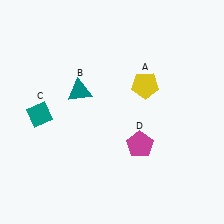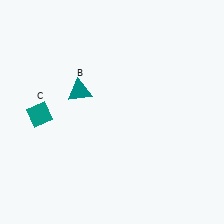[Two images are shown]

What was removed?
The magenta pentagon (D), the yellow pentagon (A) were removed in Image 2.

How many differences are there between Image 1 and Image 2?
There are 2 differences between the two images.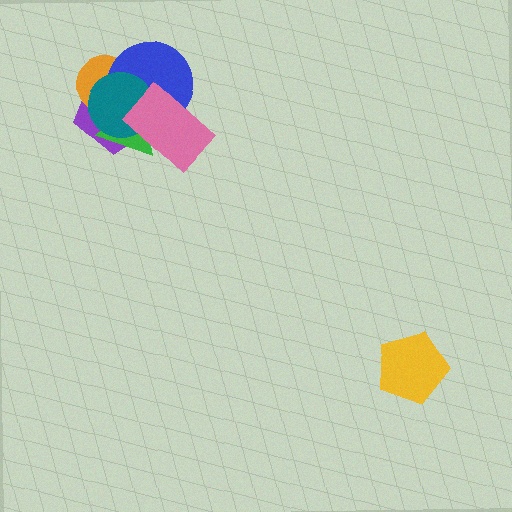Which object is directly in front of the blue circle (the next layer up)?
The teal circle is directly in front of the blue circle.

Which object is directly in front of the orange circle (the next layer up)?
The blue circle is directly in front of the orange circle.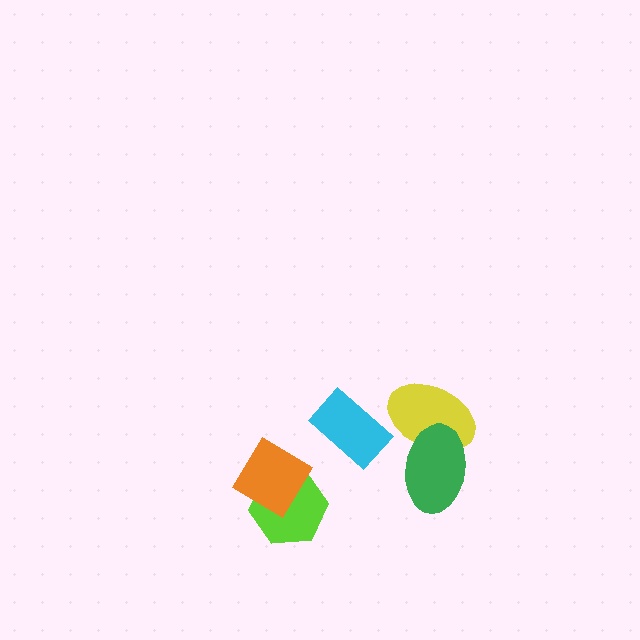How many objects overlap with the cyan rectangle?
0 objects overlap with the cyan rectangle.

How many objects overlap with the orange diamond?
1 object overlaps with the orange diamond.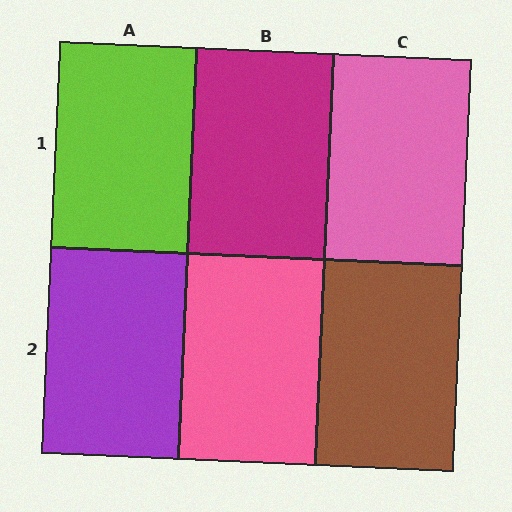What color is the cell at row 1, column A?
Lime.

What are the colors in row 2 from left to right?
Purple, pink, brown.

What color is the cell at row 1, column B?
Magenta.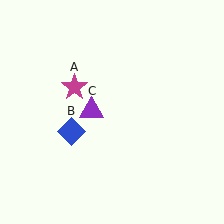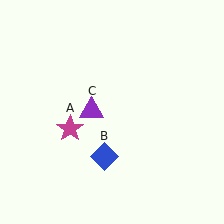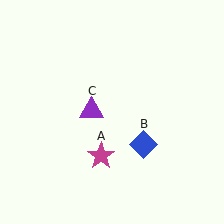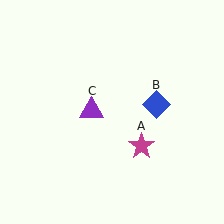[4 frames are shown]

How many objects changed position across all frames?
2 objects changed position: magenta star (object A), blue diamond (object B).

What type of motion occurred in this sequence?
The magenta star (object A), blue diamond (object B) rotated counterclockwise around the center of the scene.